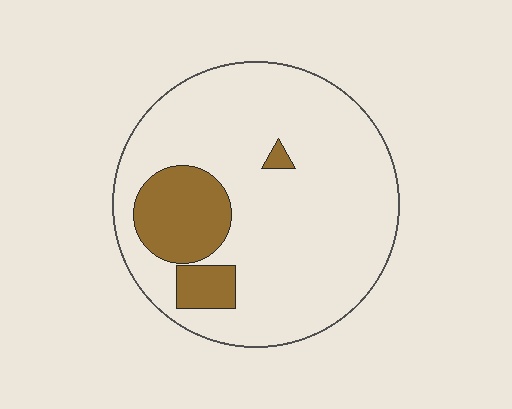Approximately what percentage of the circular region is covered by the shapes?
Approximately 15%.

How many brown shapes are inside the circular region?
3.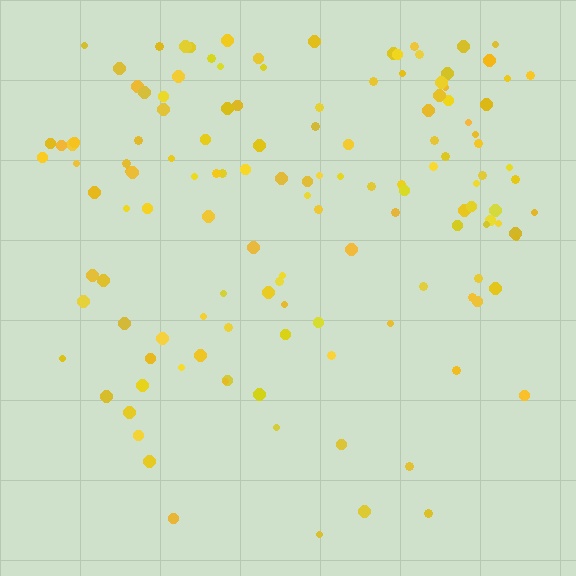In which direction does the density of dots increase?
From bottom to top, with the top side densest.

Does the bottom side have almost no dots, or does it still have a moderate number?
Still a moderate number, just noticeably fewer than the top.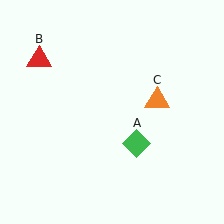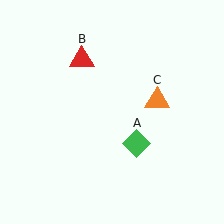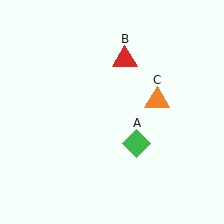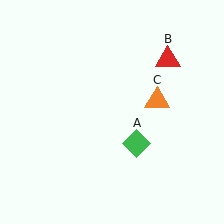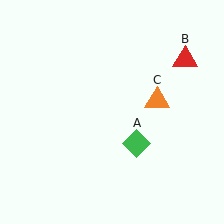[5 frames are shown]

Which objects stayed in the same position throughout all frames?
Green diamond (object A) and orange triangle (object C) remained stationary.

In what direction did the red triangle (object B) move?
The red triangle (object B) moved right.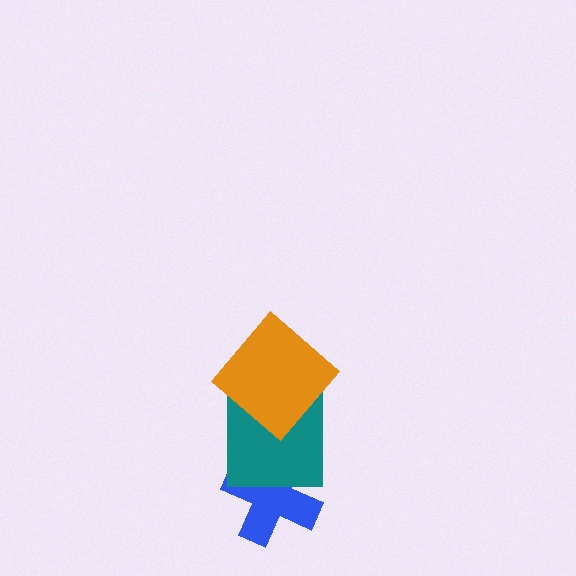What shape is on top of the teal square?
The orange diamond is on top of the teal square.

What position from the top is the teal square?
The teal square is 2nd from the top.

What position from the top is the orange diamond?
The orange diamond is 1st from the top.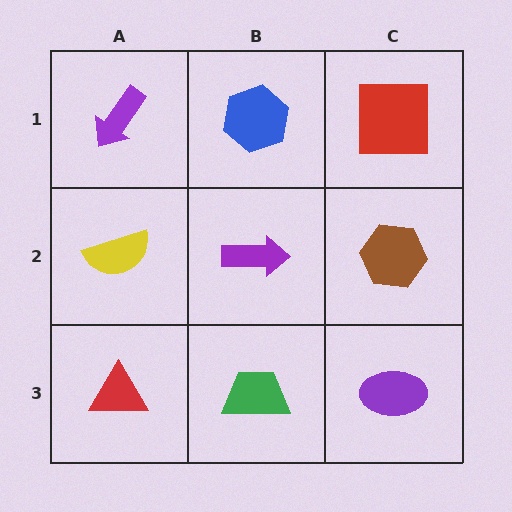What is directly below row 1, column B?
A purple arrow.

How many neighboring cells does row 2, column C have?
3.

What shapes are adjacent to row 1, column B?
A purple arrow (row 2, column B), a purple arrow (row 1, column A), a red square (row 1, column C).